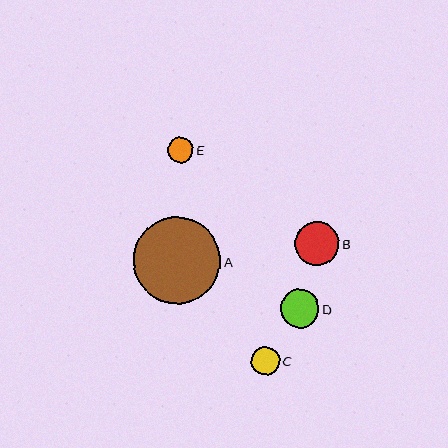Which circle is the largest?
Circle A is the largest with a size of approximately 87 pixels.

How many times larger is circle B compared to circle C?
Circle B is approximately 1.6 times the size of circle C.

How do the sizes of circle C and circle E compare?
Circle C and circle E are approximately the same size.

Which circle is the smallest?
Circle E is the smallest with a size of approximately 26 pixels.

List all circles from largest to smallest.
From largest to smallest: A, B, D, C, E.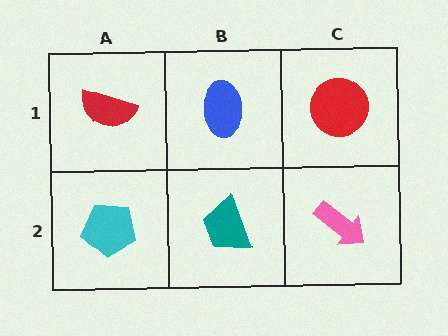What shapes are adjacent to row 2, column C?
A red circle (row 1, column C), a teal trapezoid (row 2, column B).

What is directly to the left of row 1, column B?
A red semicircle.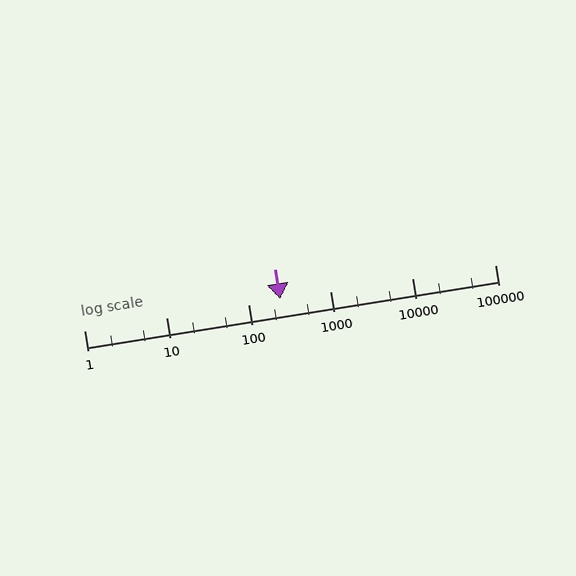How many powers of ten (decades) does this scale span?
The scale spans 5 decades, from 1 to 100000.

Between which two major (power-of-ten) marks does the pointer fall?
The pointer is between 100 and 1000.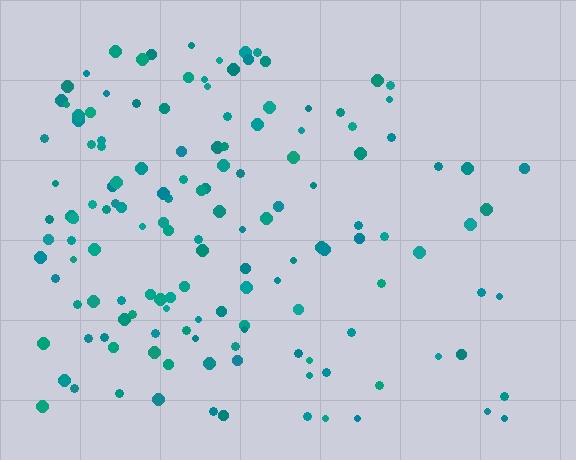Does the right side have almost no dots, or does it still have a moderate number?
Still a moderate number, just noticeably fewer than the left.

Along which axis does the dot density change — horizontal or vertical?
Horizontal.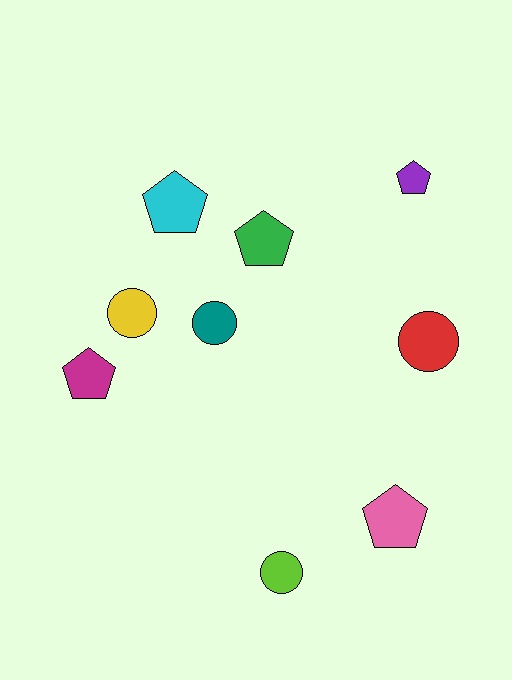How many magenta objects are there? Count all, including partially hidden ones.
There is 1 magenta object.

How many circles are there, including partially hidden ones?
There are 4 circles.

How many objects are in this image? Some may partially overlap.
There are 9 objects.